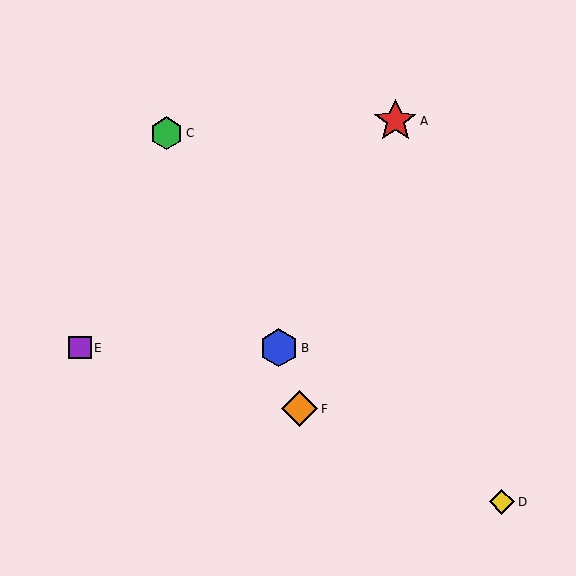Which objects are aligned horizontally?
Objects B, E are aligned horizontally.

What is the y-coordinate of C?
Object C is at y≈133.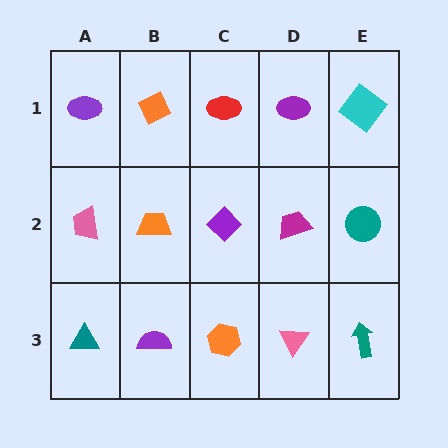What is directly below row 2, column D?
A pink triangle.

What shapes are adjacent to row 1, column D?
A magenta trapezoid (row 2, column D), a red ellipse (row 1, column C), a cyan diamond (row 1, column E).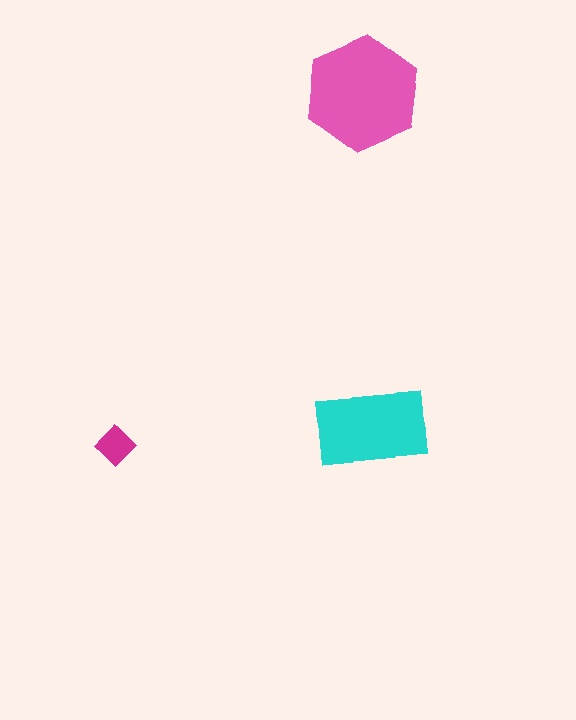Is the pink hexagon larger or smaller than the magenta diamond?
Larger.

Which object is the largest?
The pink hexagon.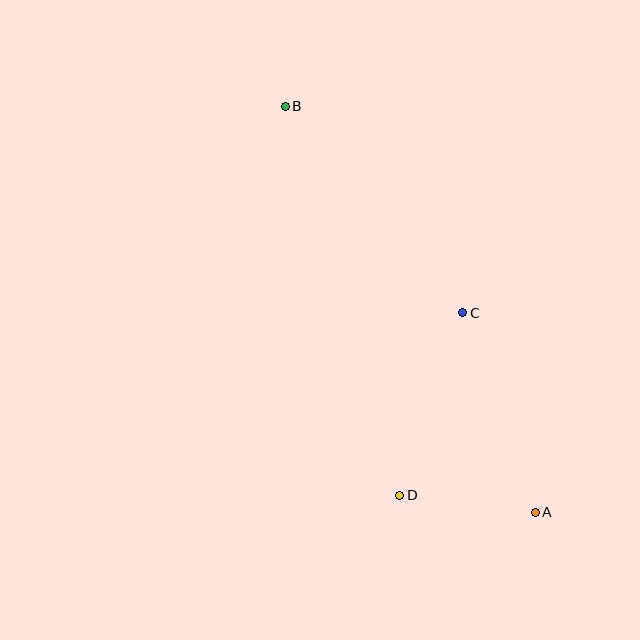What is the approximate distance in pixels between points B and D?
The distance between B and D is approximately 405 pixels.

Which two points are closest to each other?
Points A and D are closest to each other.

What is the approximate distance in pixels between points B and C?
The distance between B and C is approximately 272 pixels.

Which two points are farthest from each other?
Points A and B are farthest from each other.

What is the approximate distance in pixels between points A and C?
The distance between A and C is approximately 212 pixels.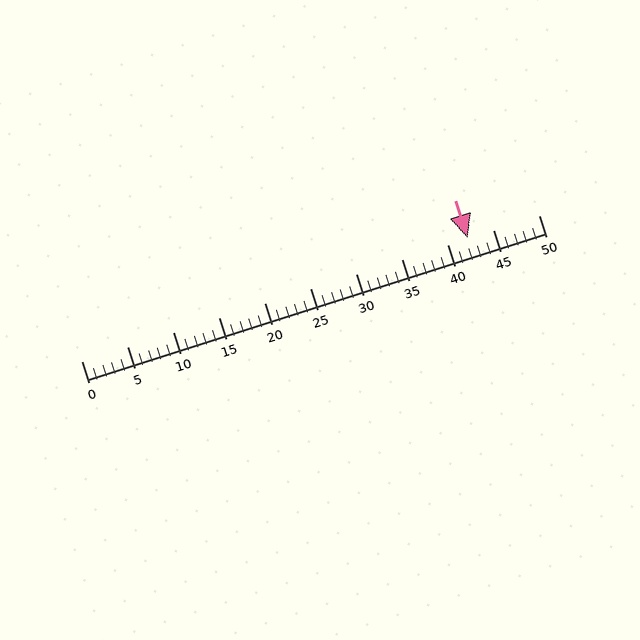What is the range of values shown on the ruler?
The ruler shows values from 0 to 50.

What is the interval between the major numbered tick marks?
The major tick marks are spaced 5 units apart.